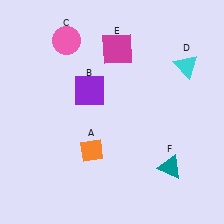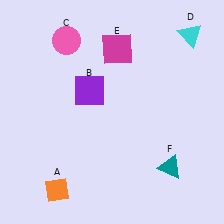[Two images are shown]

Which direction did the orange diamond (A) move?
The orange diamond (A) moved down.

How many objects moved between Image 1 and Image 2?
2 objects moved between the two images.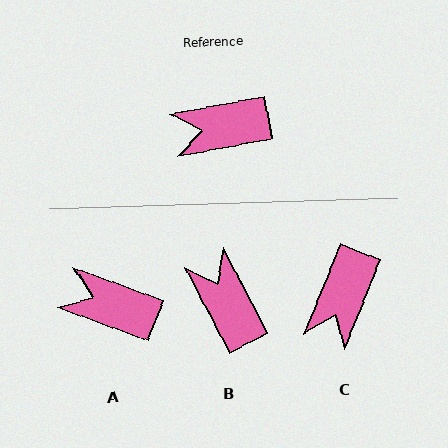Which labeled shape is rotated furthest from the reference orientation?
B, about 74 degrees away.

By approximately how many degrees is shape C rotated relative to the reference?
Approximately 57 degrees counter-clockwise.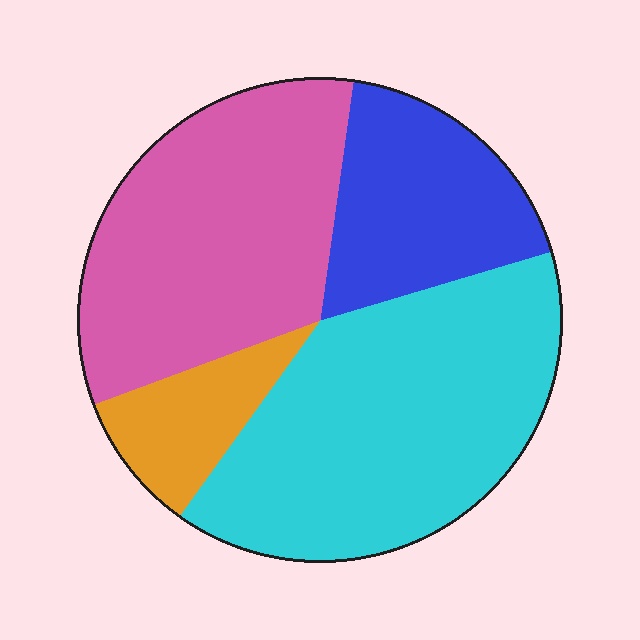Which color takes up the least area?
Orange, at roughly 10%.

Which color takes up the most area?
Cyan, at roughly 40%.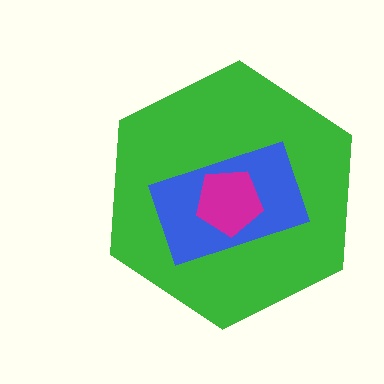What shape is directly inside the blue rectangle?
The magenta pentagon.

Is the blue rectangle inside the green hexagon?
Yes.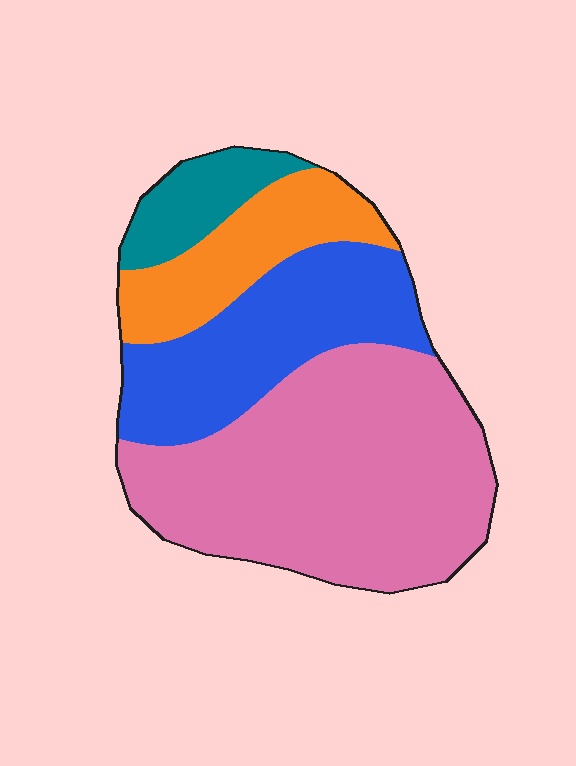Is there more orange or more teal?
Orange.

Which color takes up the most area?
Pink, at roughly 50%.